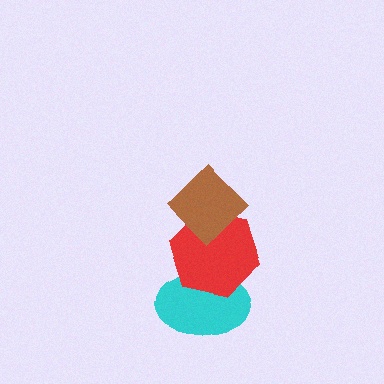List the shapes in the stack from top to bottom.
From top to bottom: the brown diamond, the red hexagon, the cyan ellipse.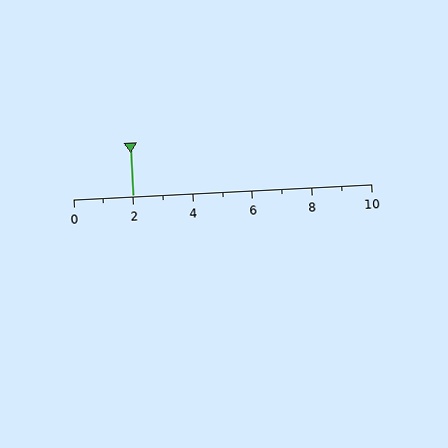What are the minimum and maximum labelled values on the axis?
The axis runs from 0 to 10.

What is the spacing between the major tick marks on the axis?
The major ticks are spaced 2 apart.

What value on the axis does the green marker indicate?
The marker indicates approximately 2.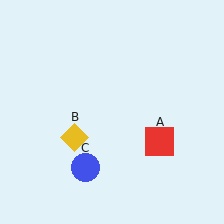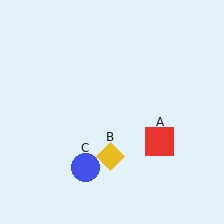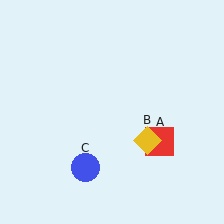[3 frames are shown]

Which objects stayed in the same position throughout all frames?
Red square (object A) and blue circle (object C) remained stationary.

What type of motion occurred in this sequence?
The yellow diamond (object B) rotated counterclockwise around the center of the scene.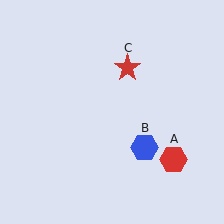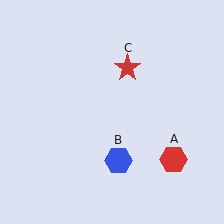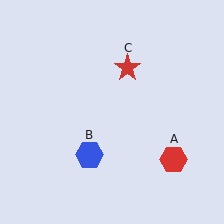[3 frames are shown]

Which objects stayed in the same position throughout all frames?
Red hexagon (object A) and red star (object C) remained stationary.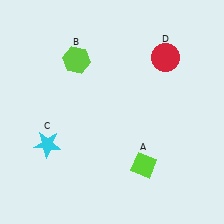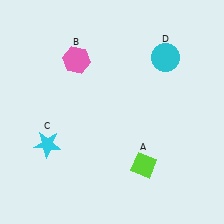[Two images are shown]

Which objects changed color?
B changed from lime to pink. D changed from red to cyan.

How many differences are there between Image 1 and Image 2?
There are 2 differences between the two images.